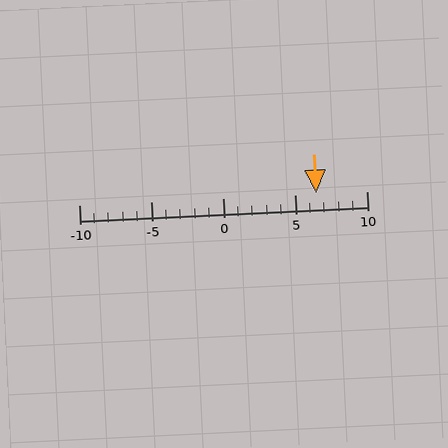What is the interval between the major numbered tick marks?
The major tick marks are spaced 5 units apart.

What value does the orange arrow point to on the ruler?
The orange arrow points to approximately 6.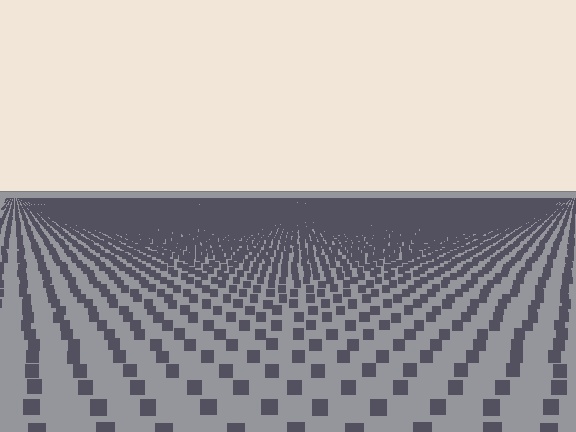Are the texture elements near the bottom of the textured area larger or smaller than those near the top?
Larger. Near the bottom, elements are closer to the viewer and appear at a bigger on-screen size.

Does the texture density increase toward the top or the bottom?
Density increases toward the top.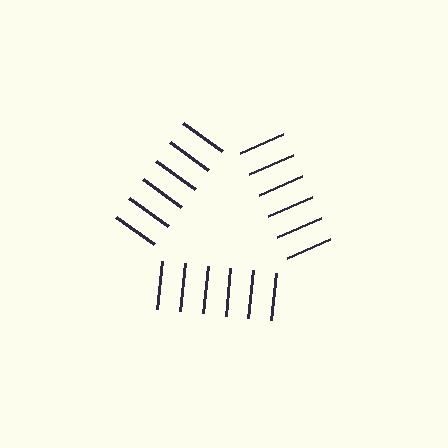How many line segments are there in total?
18 — 6 along each of the 3 edges.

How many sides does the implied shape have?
3 sides — the line-ends trace a triangle.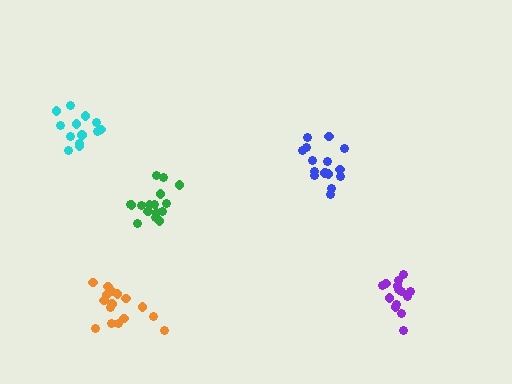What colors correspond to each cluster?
The clusters are colored: blue, cyan, orange, green, purple.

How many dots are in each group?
Group 1: 15 dots, Group 2: 13 dots, Group 3: 16 dots, Group 4: 16 dots, Group 5: 14 dots (74 total).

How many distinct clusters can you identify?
There are 5 distinct clusters.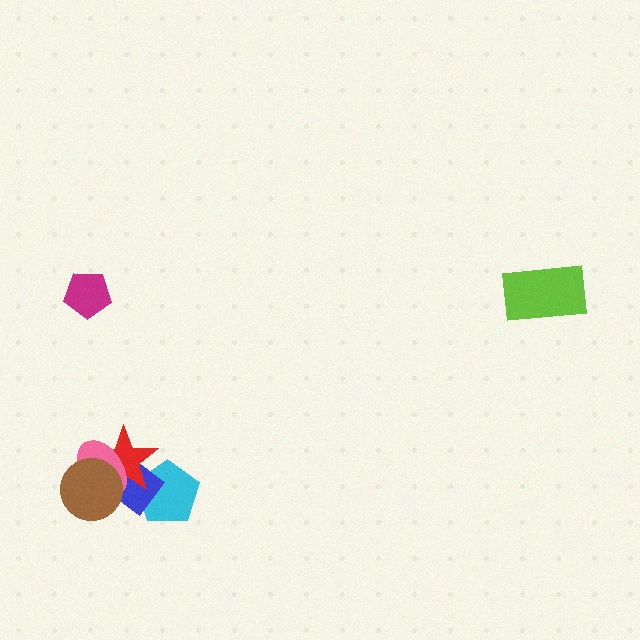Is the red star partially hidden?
Yes, it is partially covered by another shape.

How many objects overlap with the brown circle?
3 objects overlap with the brown circle.